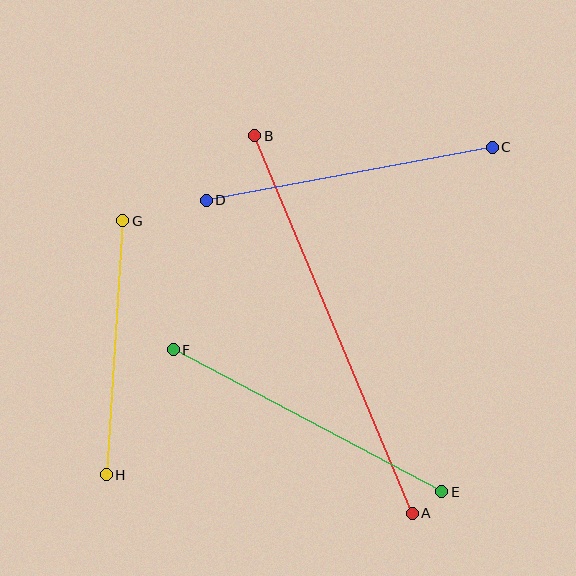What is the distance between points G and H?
The distance is approximately 254 pixels.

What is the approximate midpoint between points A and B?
The midpoint is at approximately (334, 324) pixels.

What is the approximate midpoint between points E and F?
The midpoint is at approximately (308, 421) pixels.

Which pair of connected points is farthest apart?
Points A and B are farthest apart.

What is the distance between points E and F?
The distance is approximately 304 pixels.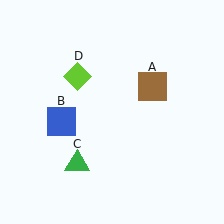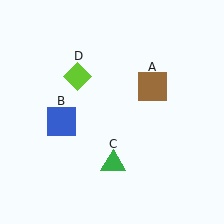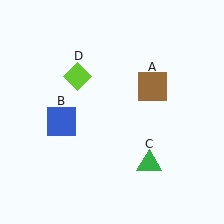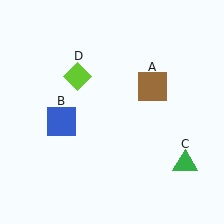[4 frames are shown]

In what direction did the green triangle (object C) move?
The green triangle (object C) moved right.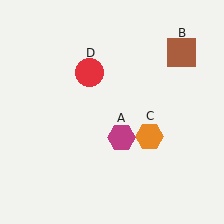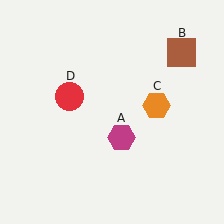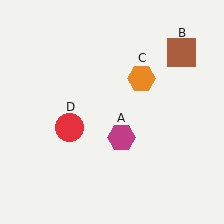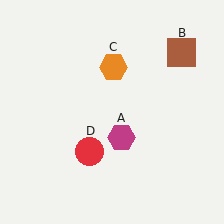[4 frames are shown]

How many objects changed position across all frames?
2 objects changed position: orange hexagon (object C), red circle (object D).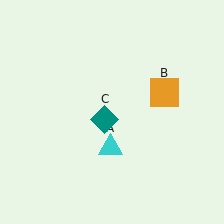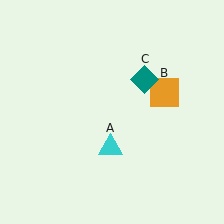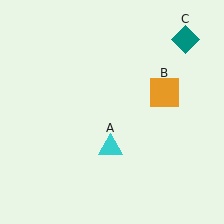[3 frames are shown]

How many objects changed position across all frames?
1 object changed position: teal diamond (object C).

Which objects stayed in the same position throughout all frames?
Cyan triangle (object A) and orange square (object B) remained stationary.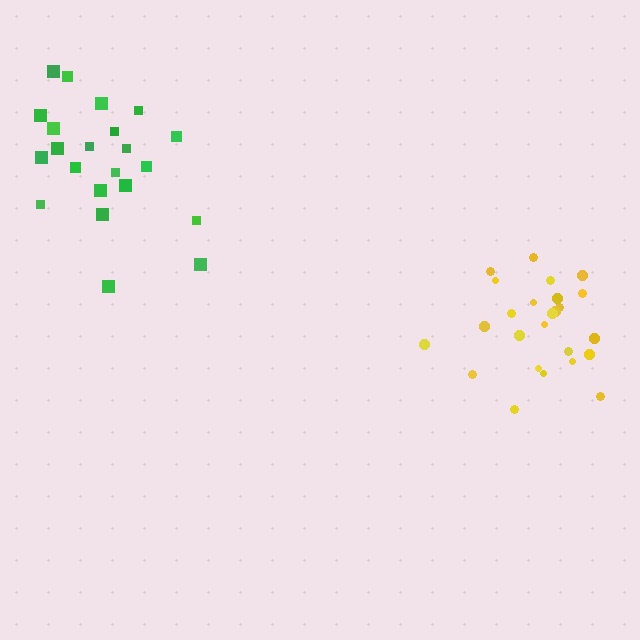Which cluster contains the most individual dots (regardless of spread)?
Yellow (26).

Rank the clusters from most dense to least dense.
yellow, green.